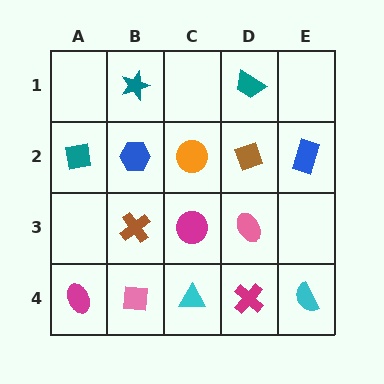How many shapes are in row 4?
5 shapes.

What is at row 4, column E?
A cyan semicircle.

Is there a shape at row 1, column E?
No, that cell is empty.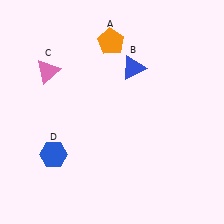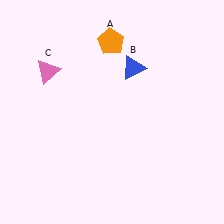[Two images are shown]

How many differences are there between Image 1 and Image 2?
There is 1 difference between the two images.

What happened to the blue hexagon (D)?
The blue hexagon (D) was removed in Image 2. It was in the bottom-left area of Image 1.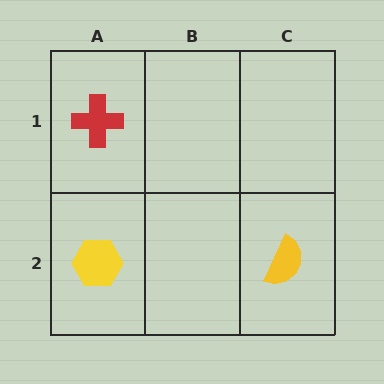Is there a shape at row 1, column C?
No, that cell is empty.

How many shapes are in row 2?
2 shapes.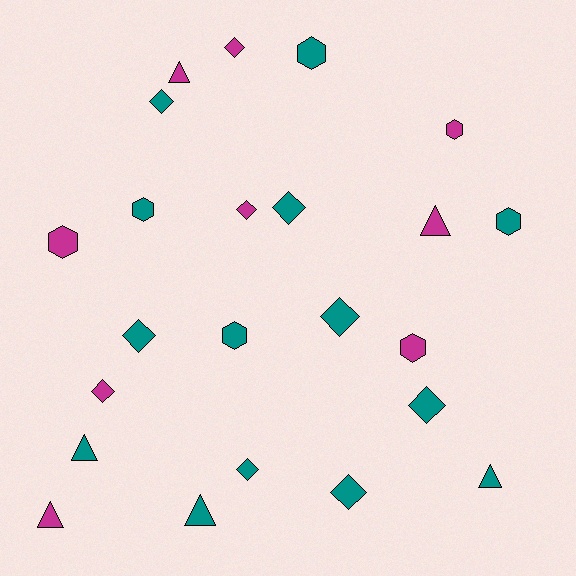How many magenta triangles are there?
There are 3 magenta triangles.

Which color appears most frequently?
Teal, with 14 objects.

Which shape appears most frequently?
Diamond, with 10 objects.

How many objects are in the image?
There are 23 objects.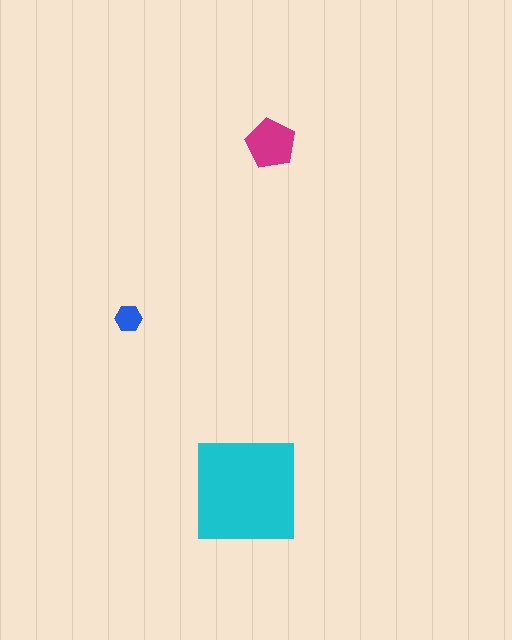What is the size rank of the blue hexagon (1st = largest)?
3rd.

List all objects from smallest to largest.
The blue hexagon, the magenta pentagon, the cyan square.